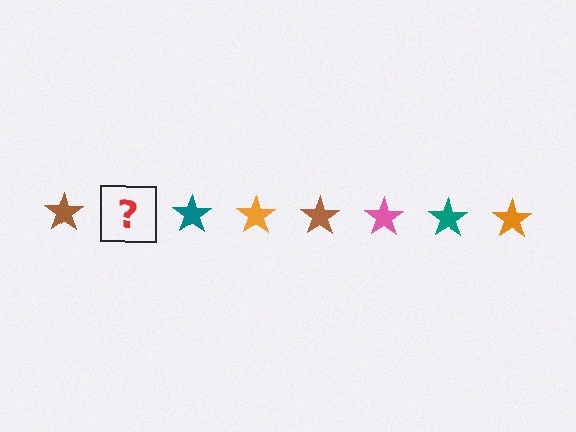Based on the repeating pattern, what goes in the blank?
The blank should be a pink star.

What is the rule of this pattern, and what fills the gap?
The rule is that the pattern cycles through brown, pink, teal, orange stars. The gap should be filled with a pink star.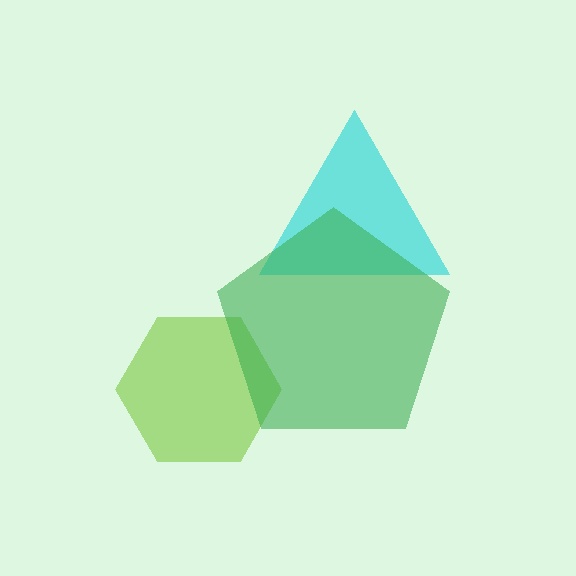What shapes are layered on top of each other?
The layered shapes are: a cyan triangle, a lime hexagon, a green pentagon.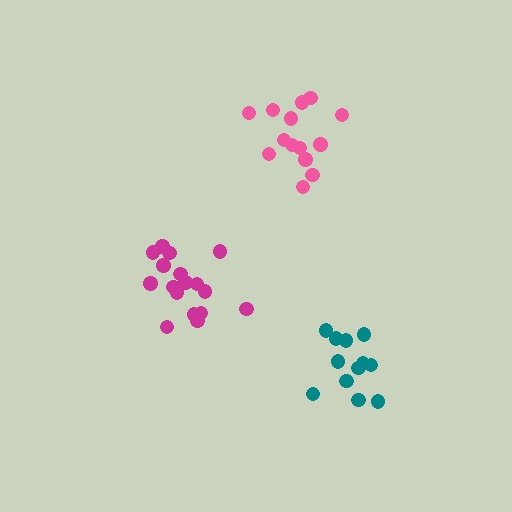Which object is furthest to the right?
The teal cluster is rightmost.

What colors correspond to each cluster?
The clusters are colored: magenta, pink, teal.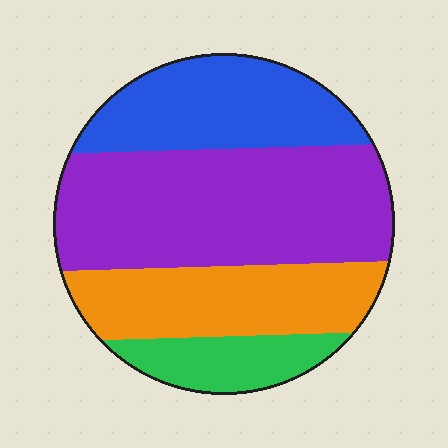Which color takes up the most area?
Purple, at roughly 45%.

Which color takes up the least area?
Green, at roughly 10%.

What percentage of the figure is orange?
Orange takes up about one quarter (1/4) of the figure.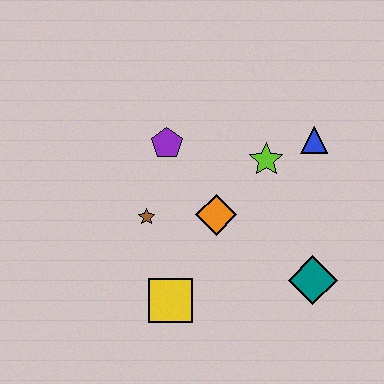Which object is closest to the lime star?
The blue triangle is closest to the lime star.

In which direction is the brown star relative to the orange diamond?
The brown star is to the left of the orange diamond.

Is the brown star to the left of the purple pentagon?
Yes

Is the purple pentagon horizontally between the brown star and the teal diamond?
Yes